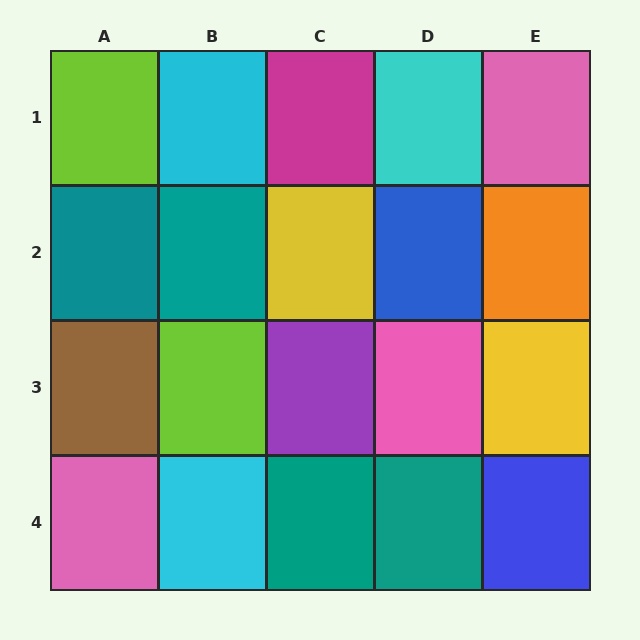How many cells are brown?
1 cell is brown.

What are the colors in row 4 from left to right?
Pink, cyan, teal, teal, blue.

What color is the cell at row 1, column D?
Cyan.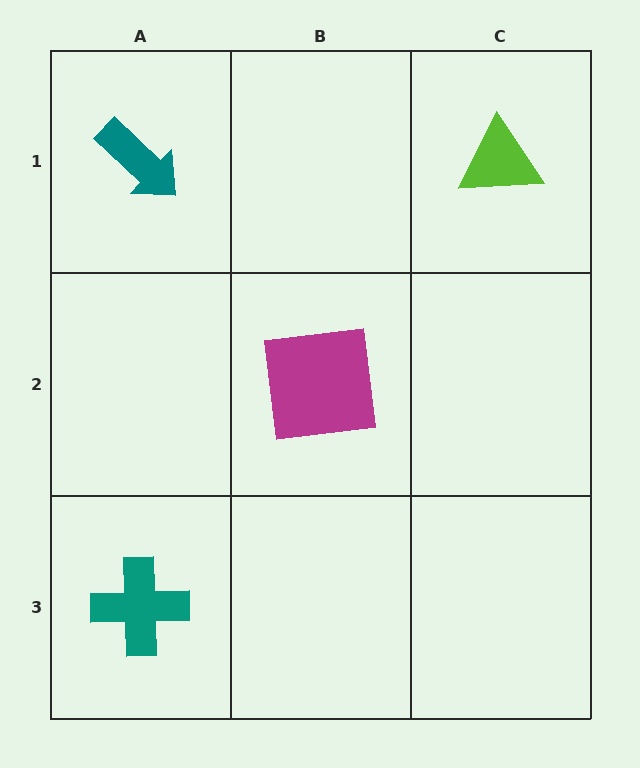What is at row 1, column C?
A lime triangle.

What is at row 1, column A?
A teal arrow.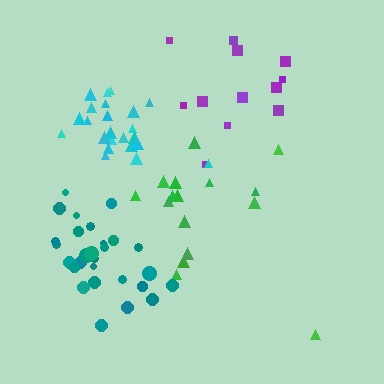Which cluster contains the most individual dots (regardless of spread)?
Teal (29).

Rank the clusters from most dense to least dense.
cyan, teal, green, purple.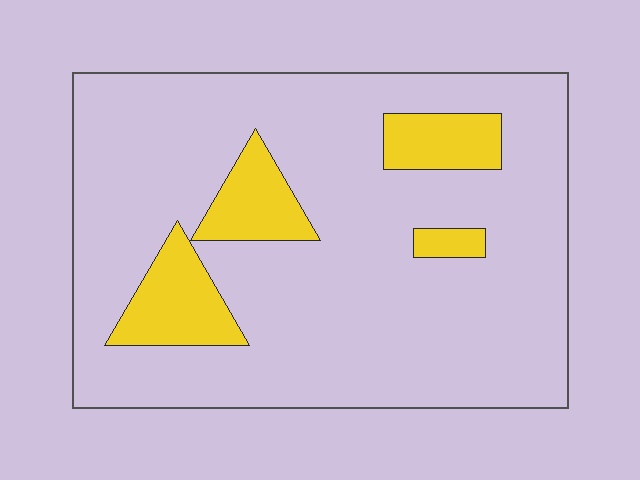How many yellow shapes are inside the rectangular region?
4.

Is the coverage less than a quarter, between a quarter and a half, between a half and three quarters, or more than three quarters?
Less than a quarter.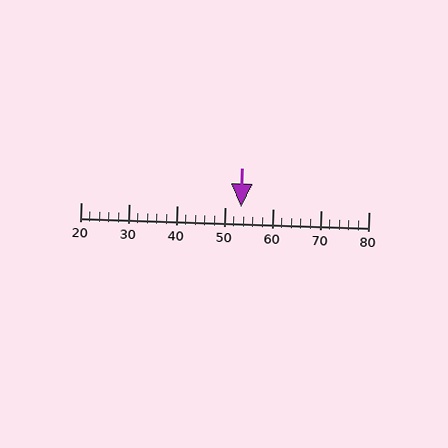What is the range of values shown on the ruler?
The ruler shows values from 20 to 80.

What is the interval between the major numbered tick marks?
The major tick marks are spaced 10 units apart.